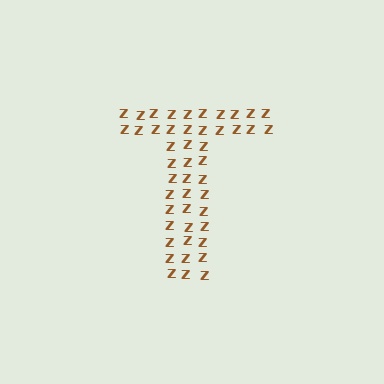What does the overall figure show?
The overall figure shows the letter T.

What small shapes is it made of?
It is made of small letter Z's.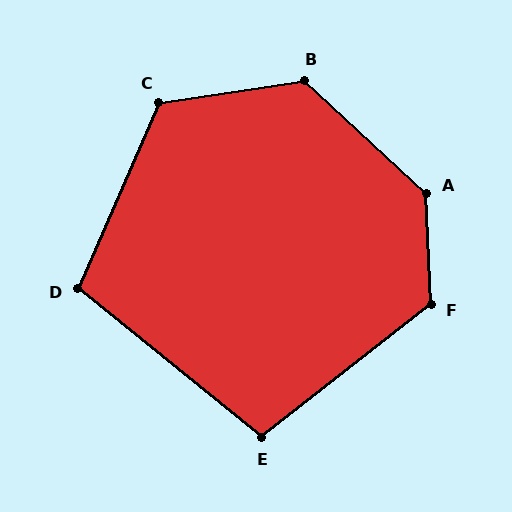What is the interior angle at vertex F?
Approximately 126 degrees (obtuse).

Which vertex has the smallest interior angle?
E, at approximately 103 degrees.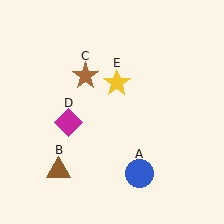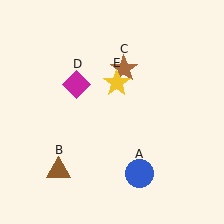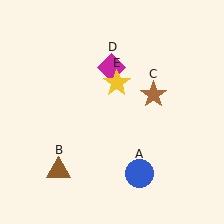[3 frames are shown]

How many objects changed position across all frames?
2 objects changed position: brown star (object C), magenta diamond (object D).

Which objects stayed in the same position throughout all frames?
Blue circle (object A) and brown triangle (object B) and yellow star (object E) remained stationary.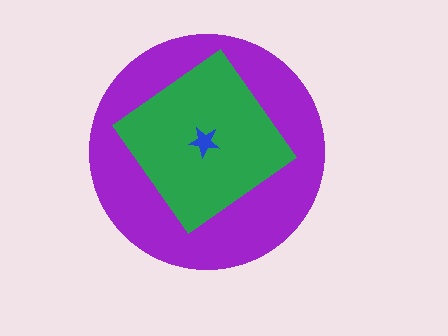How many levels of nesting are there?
3.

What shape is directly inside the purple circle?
The green diamond.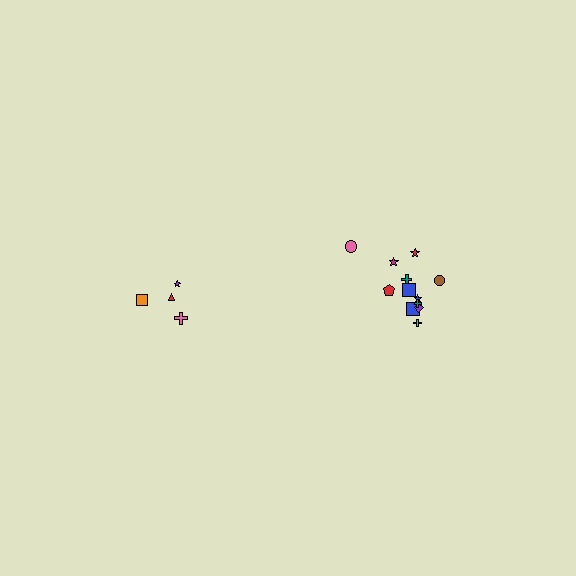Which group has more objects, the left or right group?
The right group.